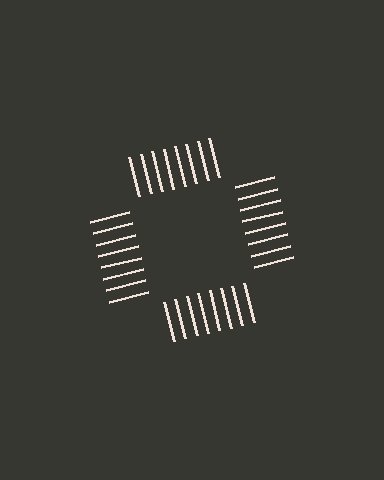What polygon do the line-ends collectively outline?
An illusory square — the line segments terminate on its edges but no continuous stroke is drawn.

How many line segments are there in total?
32 — 8 along each of the 4 edges.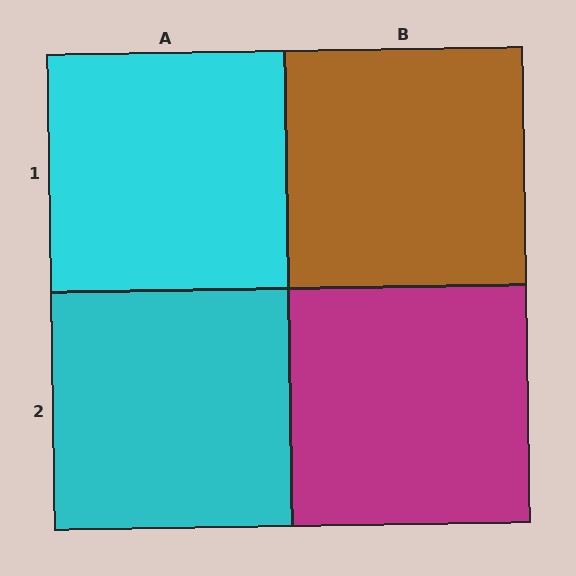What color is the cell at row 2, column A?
Cyan.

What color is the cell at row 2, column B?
Magenta.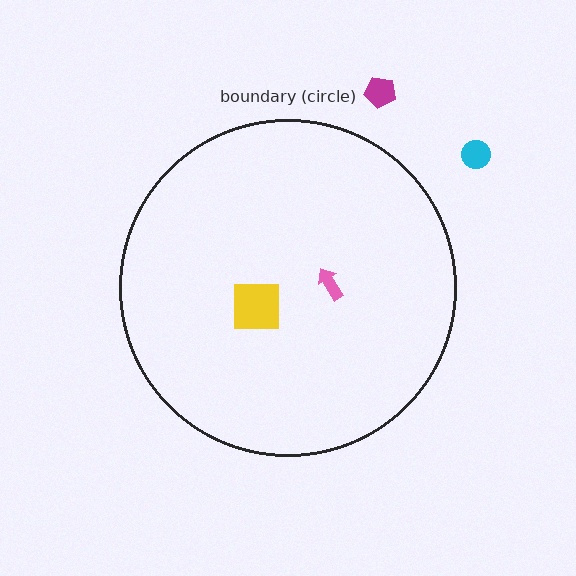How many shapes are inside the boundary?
2 inside, 2 outside.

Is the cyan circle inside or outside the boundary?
Outside.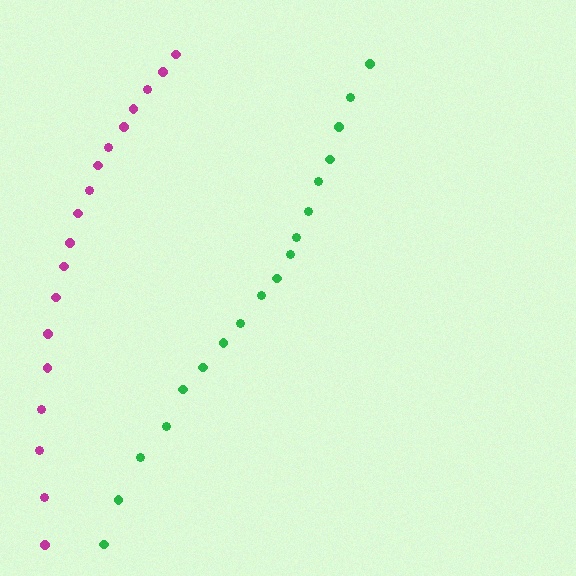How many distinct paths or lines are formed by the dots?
There are 2 distinct paths.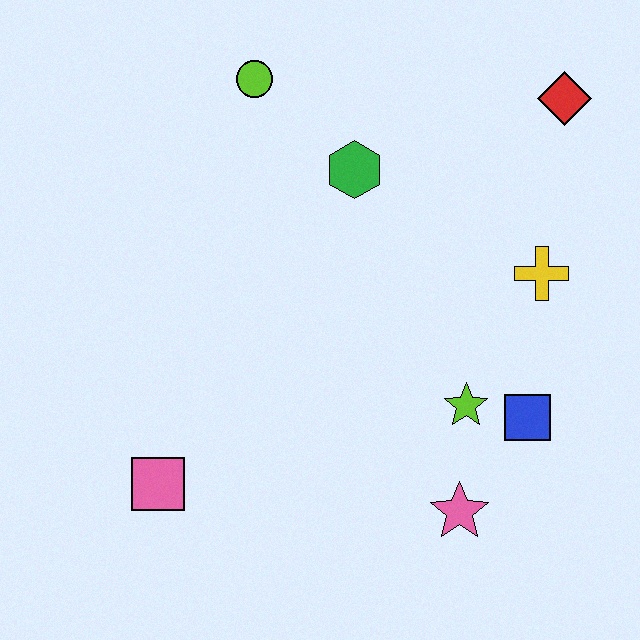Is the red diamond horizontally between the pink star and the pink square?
No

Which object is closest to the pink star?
The lime star is closest to the pink star.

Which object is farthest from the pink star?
The lime circle is farthest from the pink star.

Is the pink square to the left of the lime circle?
Yes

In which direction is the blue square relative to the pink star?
The blue square is above the pink star.